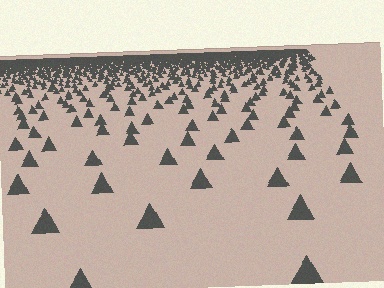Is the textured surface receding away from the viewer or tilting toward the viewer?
The surface is receding away from the viewer. Texture elements get smaller and denser toward the top.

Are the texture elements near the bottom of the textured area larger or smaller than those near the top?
Larger. Near the bottom, elements are closer to the viewer and appear at a bigger on-screen size.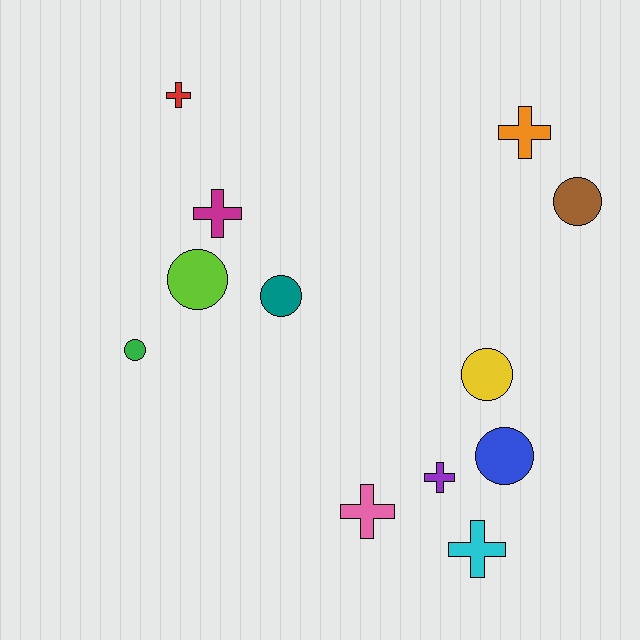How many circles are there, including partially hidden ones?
There are 6 circles.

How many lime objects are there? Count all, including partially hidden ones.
There is 1 lime object.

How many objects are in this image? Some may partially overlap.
There are 12 objects.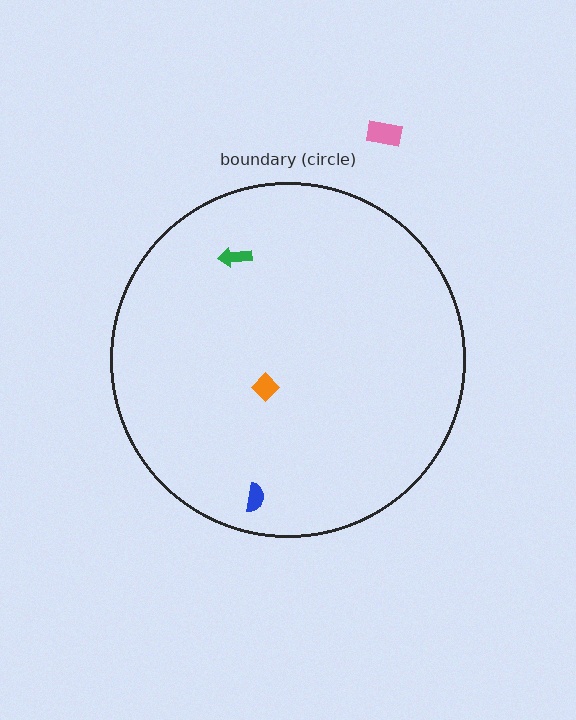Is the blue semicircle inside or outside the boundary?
Inside.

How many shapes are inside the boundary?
3 inside, 1 outside.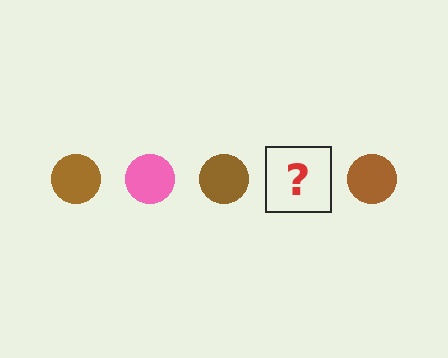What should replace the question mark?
The question mark should be replaced with a pink circle.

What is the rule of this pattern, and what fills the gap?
The rule is that the pattern cycles through brown, pink circles. The gap should be filled with a pink circle.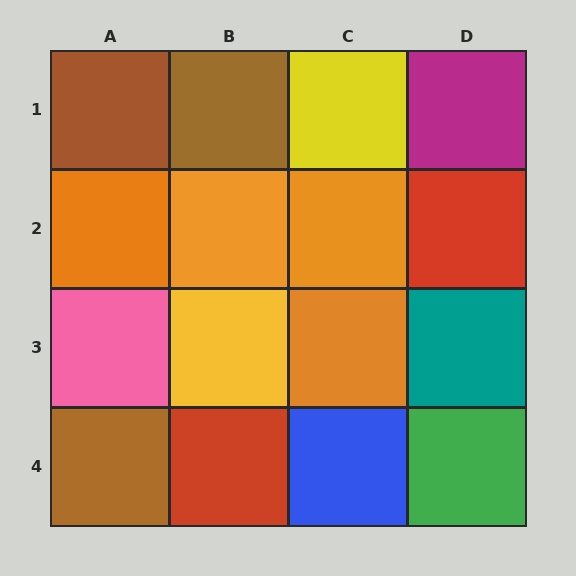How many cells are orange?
4 cells are orange.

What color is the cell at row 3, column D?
Teal.